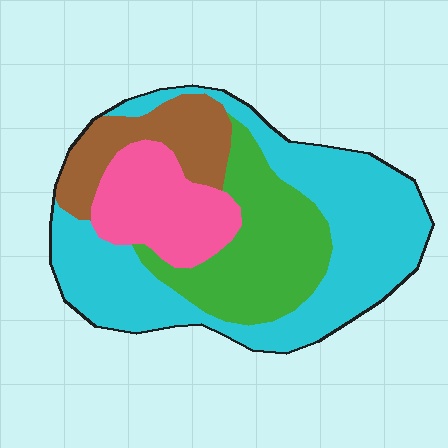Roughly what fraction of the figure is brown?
Brown takes up about one eighth (1/8) of the figure.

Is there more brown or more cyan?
Cyan.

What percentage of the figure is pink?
Pink takes up less than a quarter of the figure.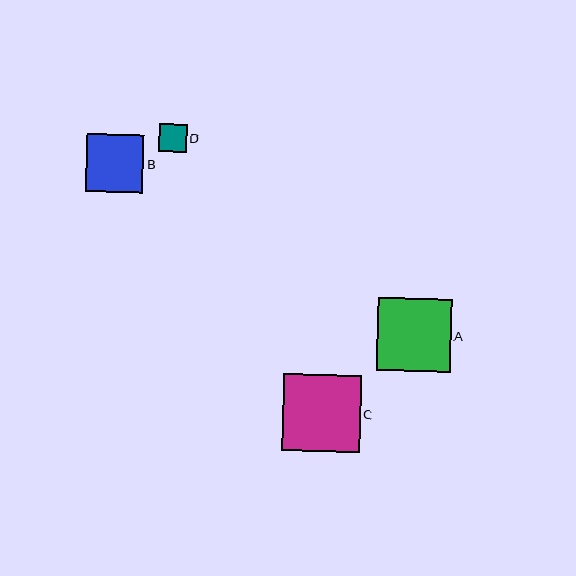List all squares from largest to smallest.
From largest to smallest: C, A, B, D.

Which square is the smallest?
Square D is the smallest with a size of approximately 28 pixels.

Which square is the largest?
Square C is the largest with a size of approximately 78 pixels.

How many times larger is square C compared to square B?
Square C is approximately 1.4 times the size of square B.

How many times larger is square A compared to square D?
Square A is approximately 2.7 times the size of square D.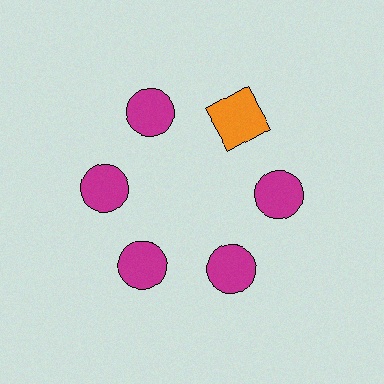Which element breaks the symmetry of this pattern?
The orange square at roughly the 1 o'clock position breaks the symmetry. All other shapes are magenta circles.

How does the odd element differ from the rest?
It differs in both color (orange instead of magenta) and shape (square instead of circle).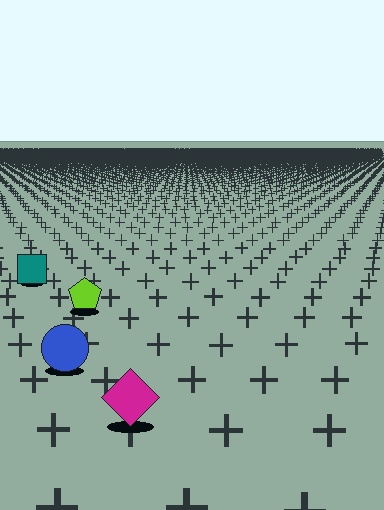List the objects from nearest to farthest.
From nearest to farthest: the magenta diamond, the blue circle, the lime pentagon, the teal square.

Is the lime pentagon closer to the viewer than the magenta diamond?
No. The magenta diamond is closer — you can tell from the texture gradient: the ground texture is coarser near it.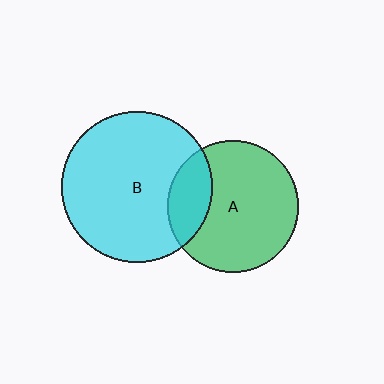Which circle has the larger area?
Circle B (cyan).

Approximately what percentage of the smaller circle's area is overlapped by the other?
Approximately 25%.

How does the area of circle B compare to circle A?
Approximately 1.3 times.